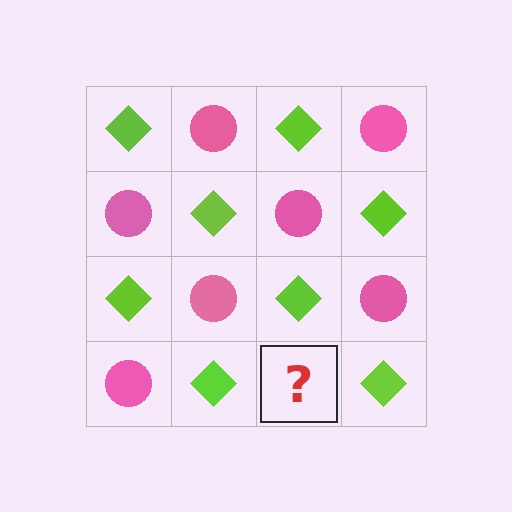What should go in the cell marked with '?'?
The missing cell should contain a pink circle.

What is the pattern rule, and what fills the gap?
The rule is that it alternates lime diamond and pink circle in a checkerboard pattern. The gap should be filled with a pink circle.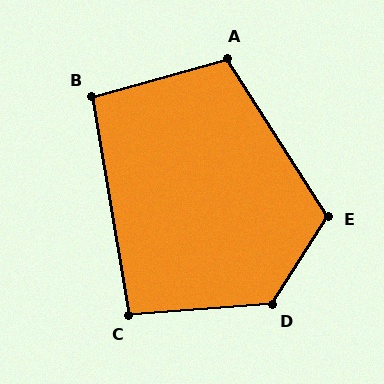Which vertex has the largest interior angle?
D, at approximately 126 degrees.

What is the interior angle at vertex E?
Approximately 115 degrees (obtuse).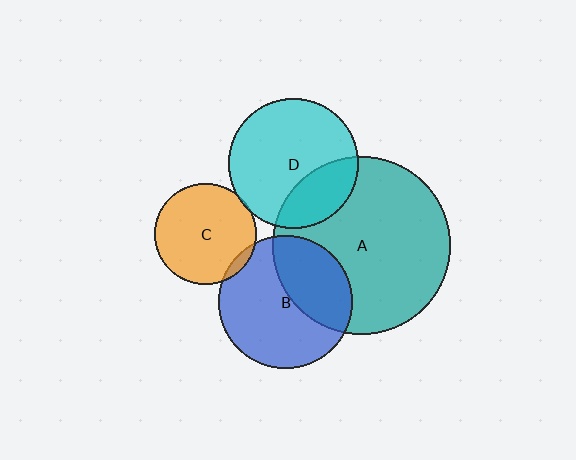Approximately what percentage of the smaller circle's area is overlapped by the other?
Approximately 35%.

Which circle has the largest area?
Circle A (teal).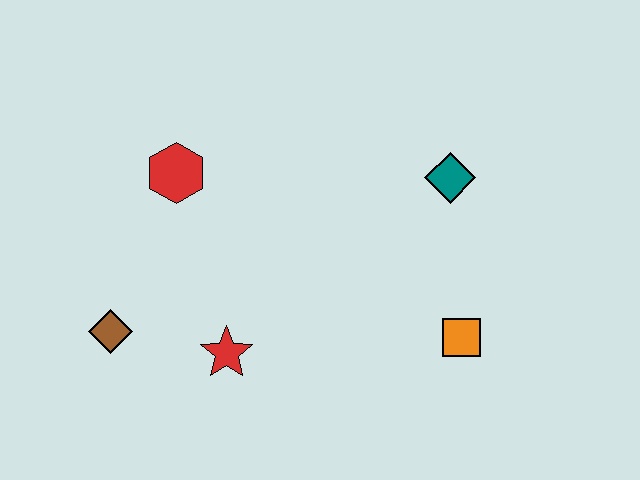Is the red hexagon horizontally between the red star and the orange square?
No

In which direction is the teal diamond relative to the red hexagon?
The teal diamond is to the right of the red hexagon.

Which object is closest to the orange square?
The teal diamond is closest to the orange square.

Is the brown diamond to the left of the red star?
Yes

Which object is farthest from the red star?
The teal diamond is farthest from the red star.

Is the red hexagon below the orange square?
No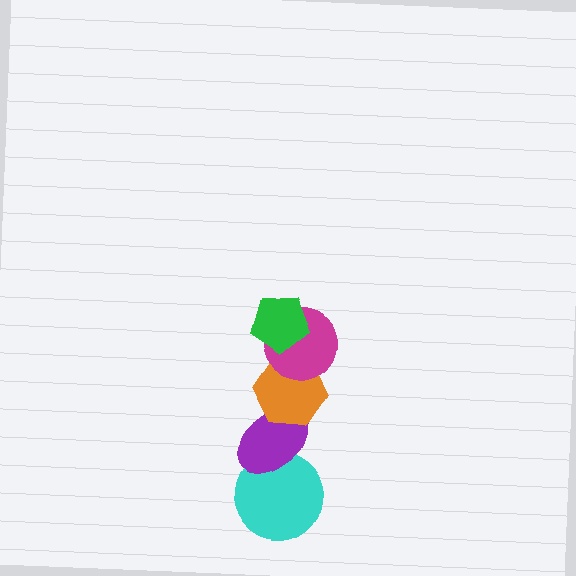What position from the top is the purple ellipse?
The purple ellipse is 4th from the top.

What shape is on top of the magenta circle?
The green pentagon is on top of the magenta circle.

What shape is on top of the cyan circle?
The purple ellipse is on top of the cyan circle.